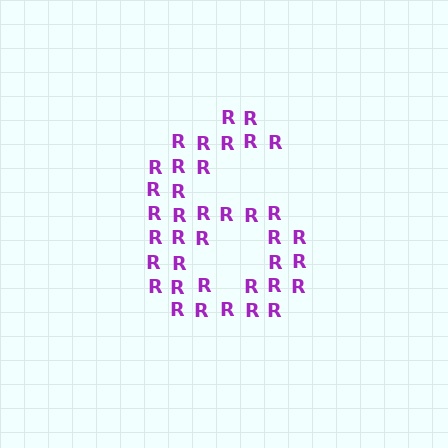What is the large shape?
The large shape is the digit 6.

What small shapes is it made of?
It is made of small letter R's.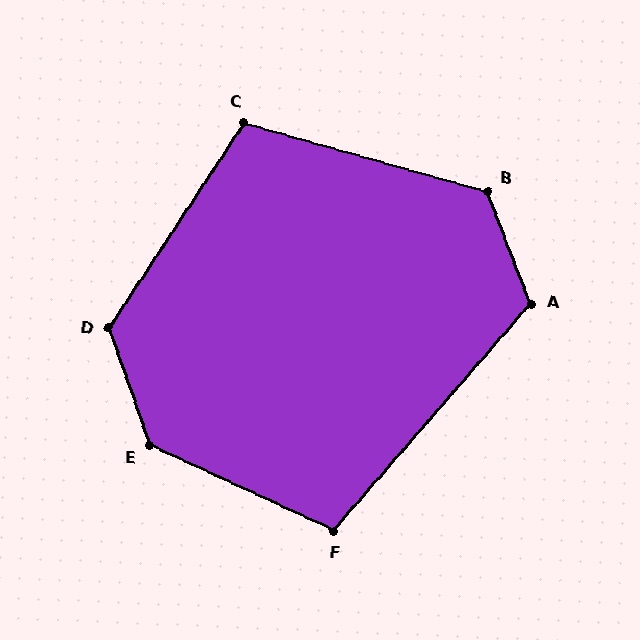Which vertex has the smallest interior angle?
F, at approximately 106 degrees.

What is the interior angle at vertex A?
Approximately 118 degrees (obtuse).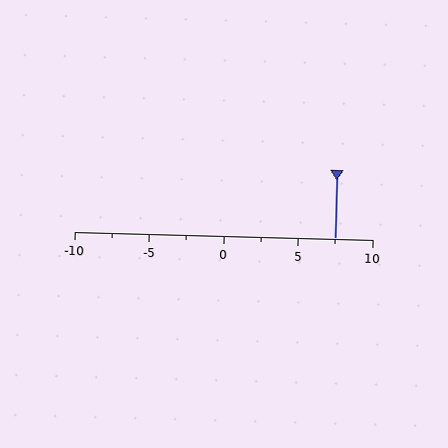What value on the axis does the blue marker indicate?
The marker indicates approximately 7.5.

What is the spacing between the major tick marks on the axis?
The major ticks are spaced 5 apart.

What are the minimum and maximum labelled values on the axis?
The axis runs from -10 to 10.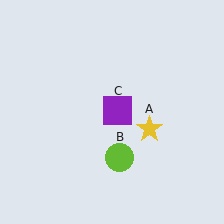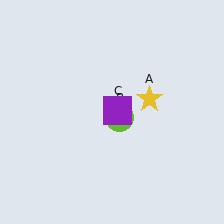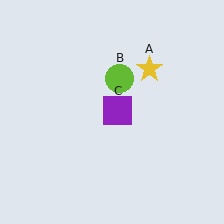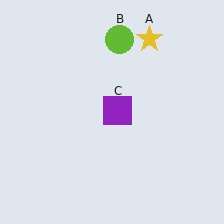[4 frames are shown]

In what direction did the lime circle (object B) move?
The lime circle (object B) moved up.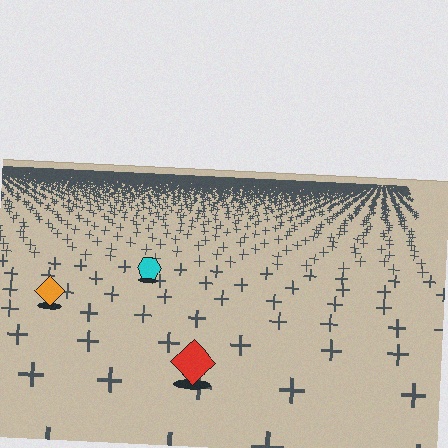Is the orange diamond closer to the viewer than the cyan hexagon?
Yes. The orange diamond is closer — you can tell from the texture gradient: the ground texture is coarser near it.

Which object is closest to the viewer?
The red diamond is closest. The texture marks near it are larger and more spread out.